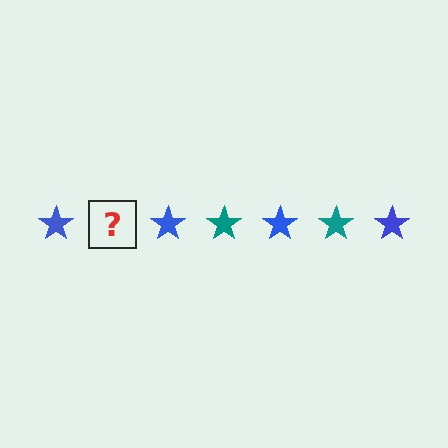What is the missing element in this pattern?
The missing element is a teal star.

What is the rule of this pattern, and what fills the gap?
The rule is that the pattern cycles through blue, teal stars. The gap should be filled with a teal star.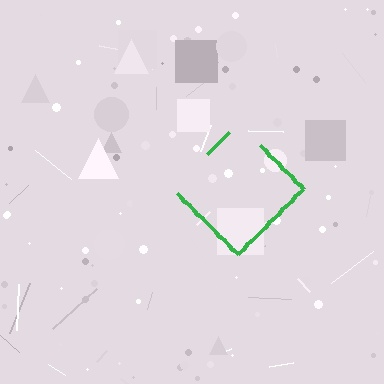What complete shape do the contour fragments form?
The contour fragments form a diamond.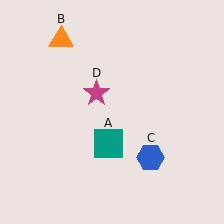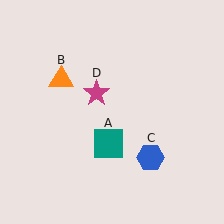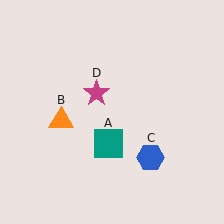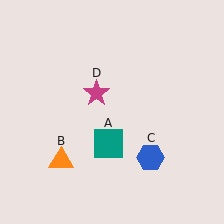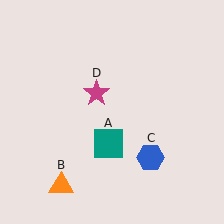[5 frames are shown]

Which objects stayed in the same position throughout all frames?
Teal square (object A) and blue hexagon (object C) and magenta star (object D) remained stationary.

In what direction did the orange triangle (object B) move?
The orange triangle (object B) moved down.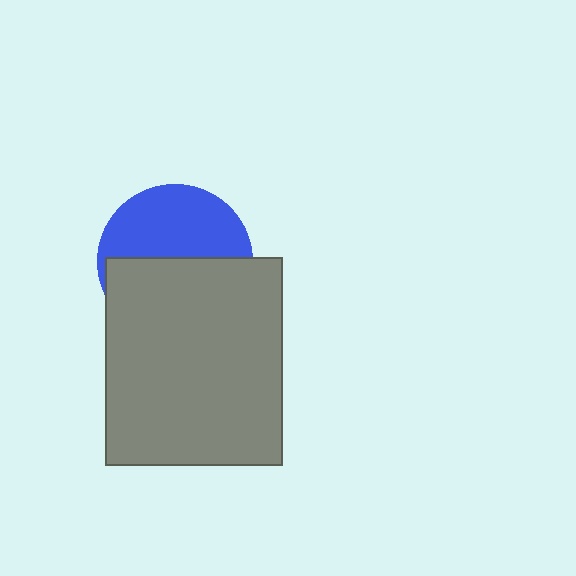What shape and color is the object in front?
The object in front is a gray rectangle.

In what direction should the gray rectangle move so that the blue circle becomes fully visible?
The gray rectangle should move down. That is the shortest direction to clear the overlap and leave the blue circle fully visible.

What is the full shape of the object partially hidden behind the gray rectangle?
The partially hidden object is a blue circle.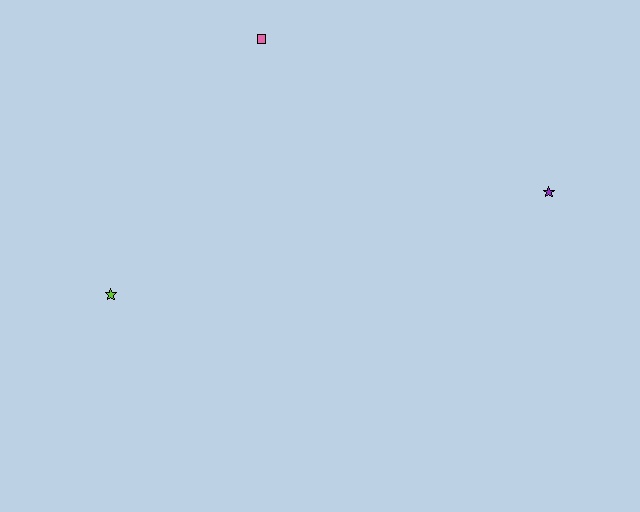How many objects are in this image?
There are 3 objects.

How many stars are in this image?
There are 2 stars.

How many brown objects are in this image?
There are no brown objects.